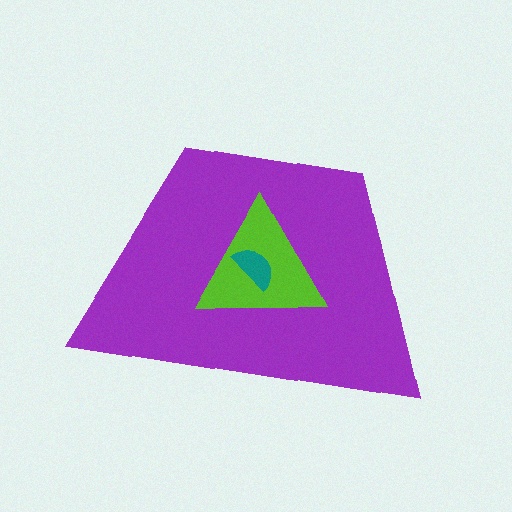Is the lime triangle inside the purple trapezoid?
Yes.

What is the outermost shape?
The purple trapezoid.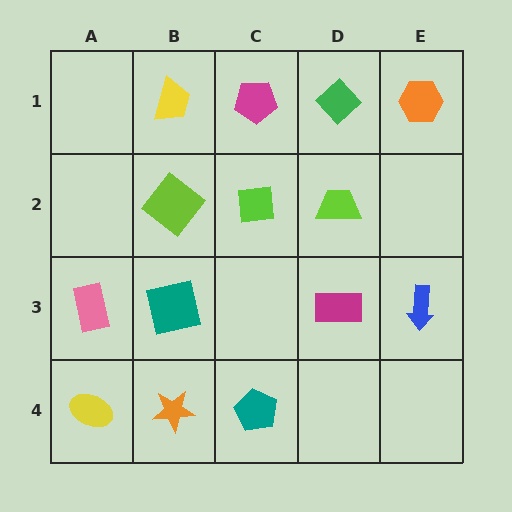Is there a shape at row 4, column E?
No, that cell is empty.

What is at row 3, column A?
A pink rectangle.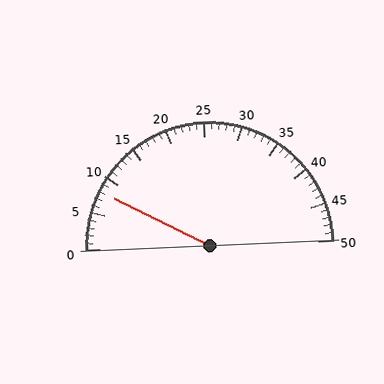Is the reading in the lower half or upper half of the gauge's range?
The reading is in the lower half of the range (0 to 50).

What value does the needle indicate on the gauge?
The needle indicates approximately 8.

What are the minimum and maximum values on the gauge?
The gauge ranges from 0 to 50.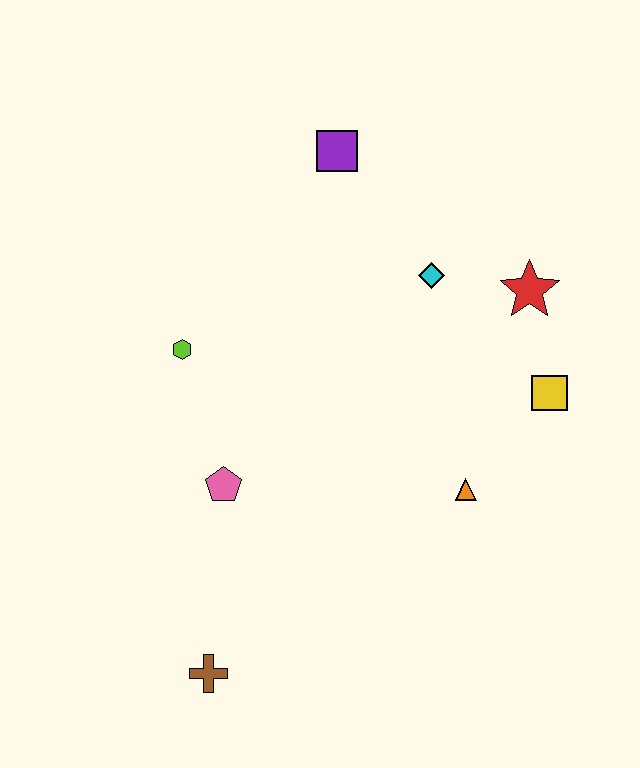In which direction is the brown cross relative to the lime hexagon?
The brown cross is below the lime hexagon.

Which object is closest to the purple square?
The cyan diamond is closest to the purple square.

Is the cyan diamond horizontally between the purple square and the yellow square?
Yes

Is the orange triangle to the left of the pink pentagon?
No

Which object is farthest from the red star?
The brown cross is farthest from the red star.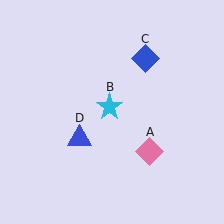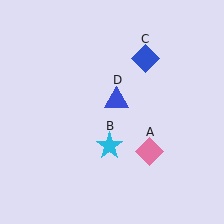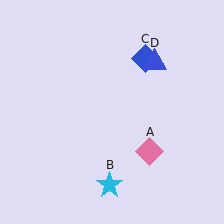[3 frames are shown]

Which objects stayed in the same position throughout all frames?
Pink diamond (object A) and blue diamond (object C) remained stationary.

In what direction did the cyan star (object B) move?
The cyan star (object B) moved down.